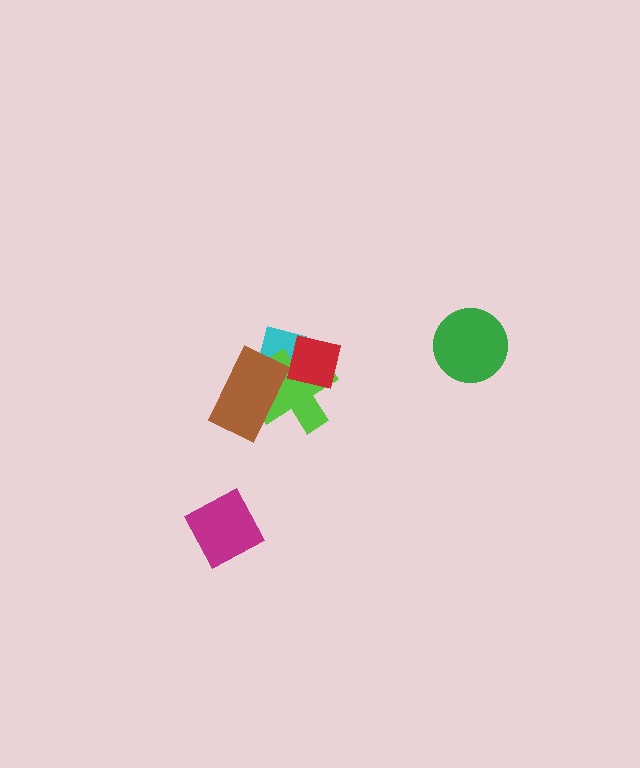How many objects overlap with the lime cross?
3 objects overlap with the lime cross.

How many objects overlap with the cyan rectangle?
3 objects overlap with the cyan rectangle.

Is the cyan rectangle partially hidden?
Yes, it is partially covered by another shape.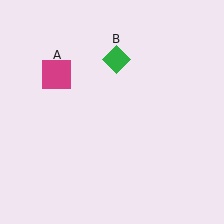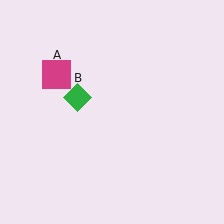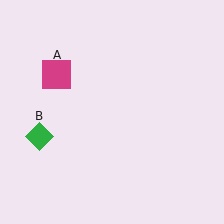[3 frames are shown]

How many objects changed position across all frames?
1 object changed position: green diamond (object B).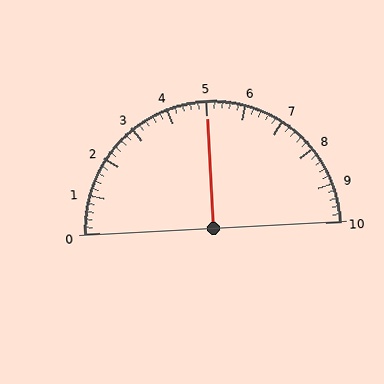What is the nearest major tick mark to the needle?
The nearest major tick mark is 5.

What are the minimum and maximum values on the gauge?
The gauge ranges from 0 to 10.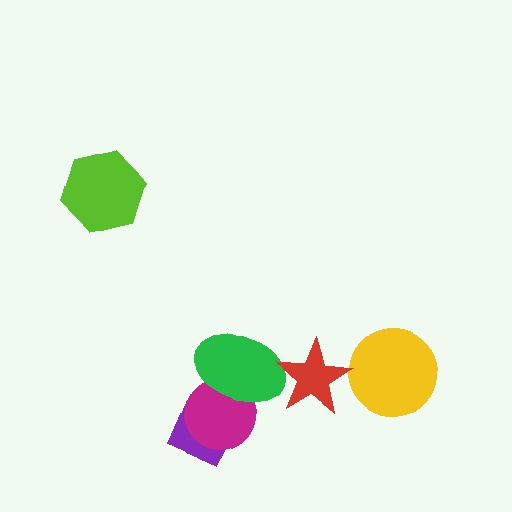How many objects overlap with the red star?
1 object overlaps with the red star.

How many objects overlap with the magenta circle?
2 objects overlap with the magenta circle.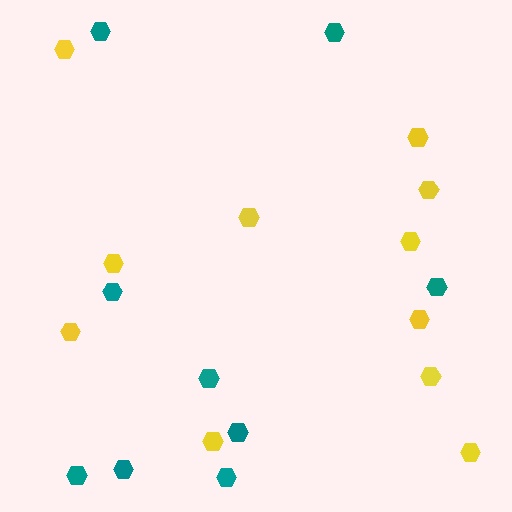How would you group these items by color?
There are 2 groups: one group of teal hexagons (9) and one group of yellow hexagons (11).